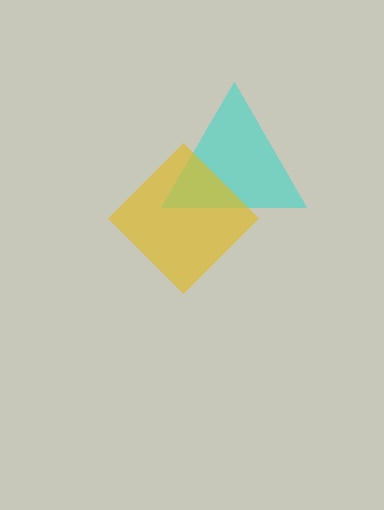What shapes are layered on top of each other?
The layered shapes are: a cyan triangle, a yellow diamond.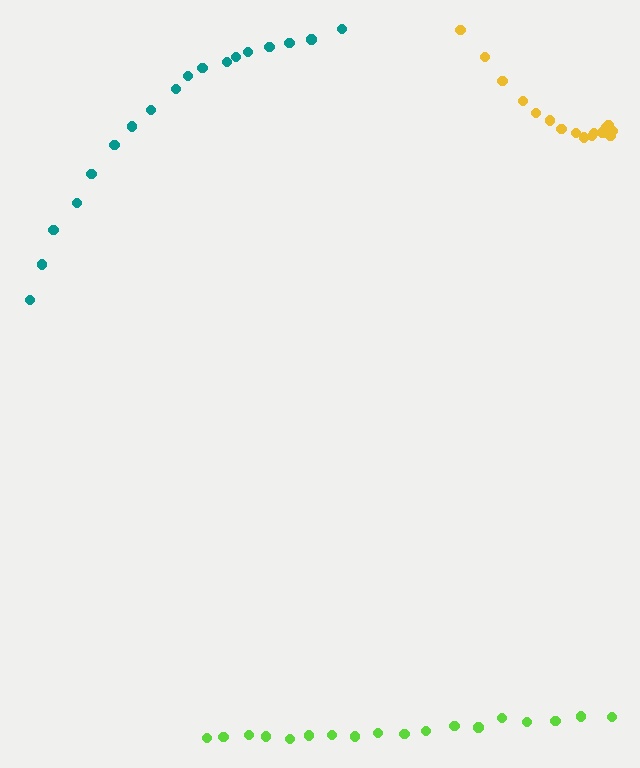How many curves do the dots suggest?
There are 3 distinct paths.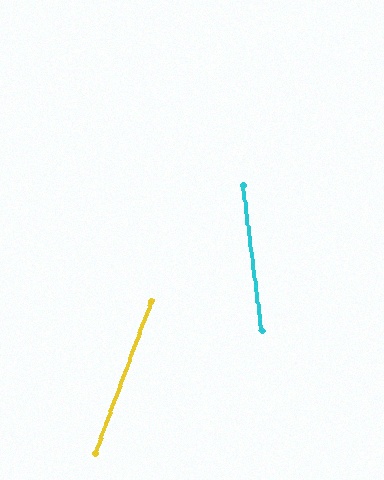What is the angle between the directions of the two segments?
Approximately 27 degrees.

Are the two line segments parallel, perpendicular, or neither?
Neither parallel nor perpendicular — they differ by about 27°.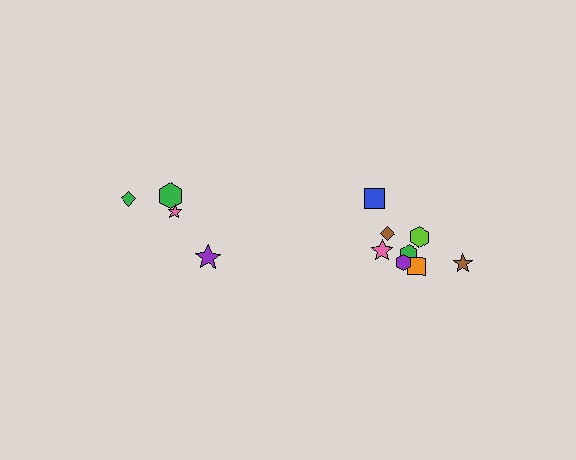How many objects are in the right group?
There are 8 objects.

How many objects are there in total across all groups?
There are 12 objects.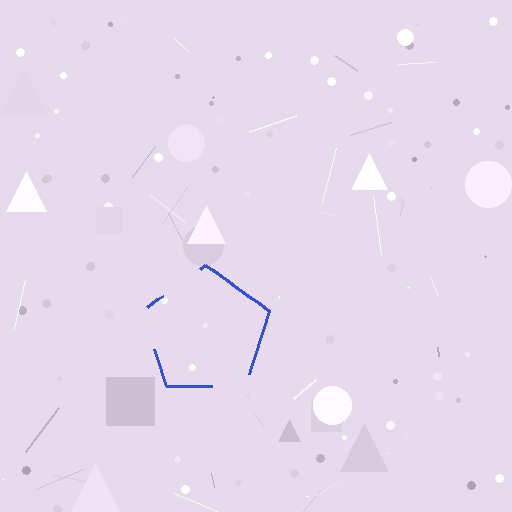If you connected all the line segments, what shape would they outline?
They would outline a pentagon.